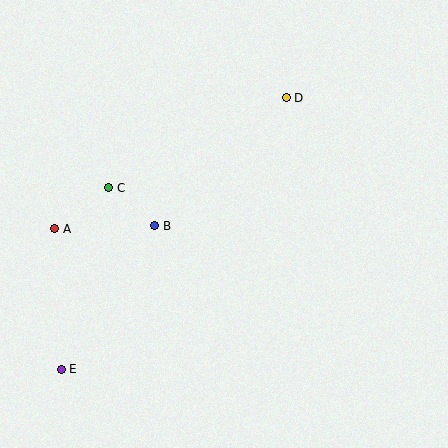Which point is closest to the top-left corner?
Point C is closest to the top-left corner.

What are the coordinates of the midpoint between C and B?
The midpoint between C and B is at (132, 207).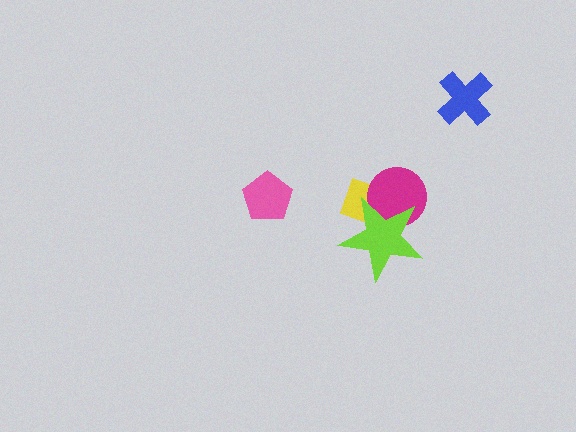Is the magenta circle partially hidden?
Yes, it is partially covered by another shape.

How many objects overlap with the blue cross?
0 objects overlap with the blue cross.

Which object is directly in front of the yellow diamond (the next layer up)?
The magenta circle is directly in front of the yellow diamond.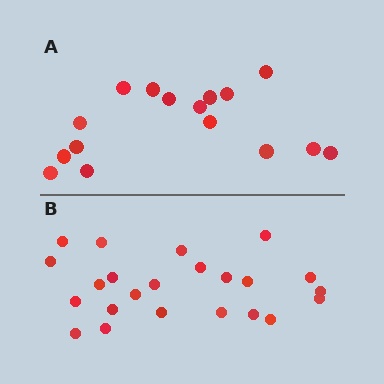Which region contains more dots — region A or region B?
Region B (the bottom region) has more dots.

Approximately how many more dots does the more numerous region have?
Region B has roughly 8 or so more dots than region A.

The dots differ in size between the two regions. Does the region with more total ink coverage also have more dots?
No. Region A has more total ink coverage because its dots are larger, but region B actually contains more individual dots. Total area can be misleading — the number of items is what matters here.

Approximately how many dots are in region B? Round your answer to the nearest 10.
About 20 dots. (The exact count is 23, which rounds to 20.)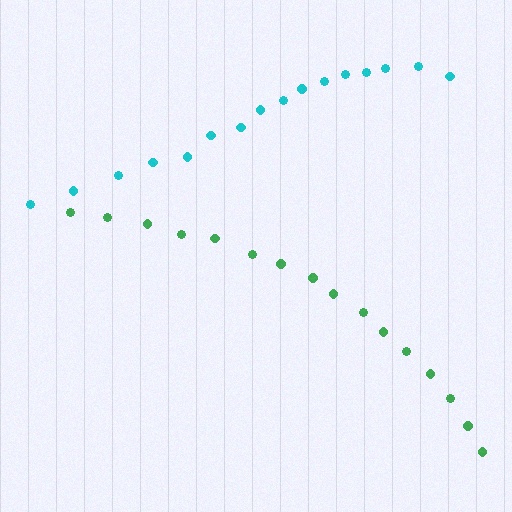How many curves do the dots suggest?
There are 2 distinct paths.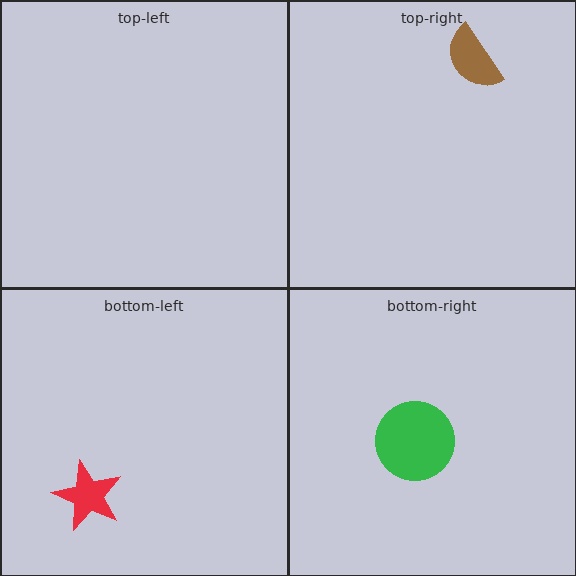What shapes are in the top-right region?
The brown semicircle.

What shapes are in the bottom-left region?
The red star.